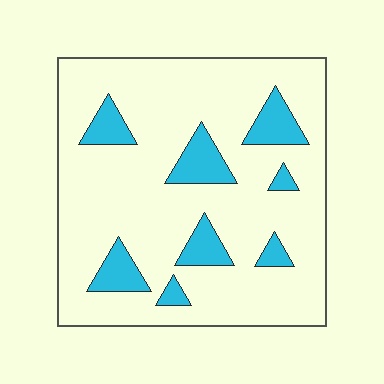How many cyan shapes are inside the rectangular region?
8.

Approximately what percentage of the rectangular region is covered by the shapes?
Approximately 15%.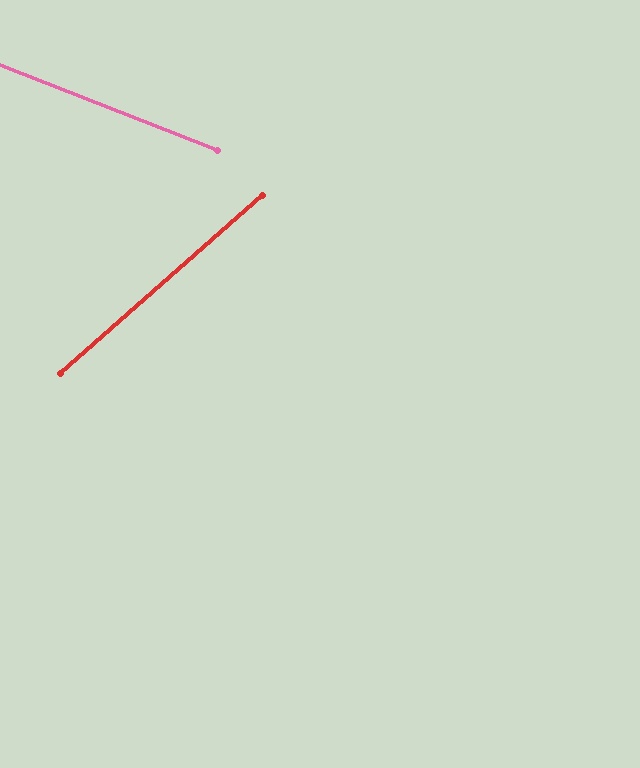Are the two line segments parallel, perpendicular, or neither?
Neither parallel nor perpendicular — they differ by about 63°.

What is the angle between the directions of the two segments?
Approximately 63 degrees.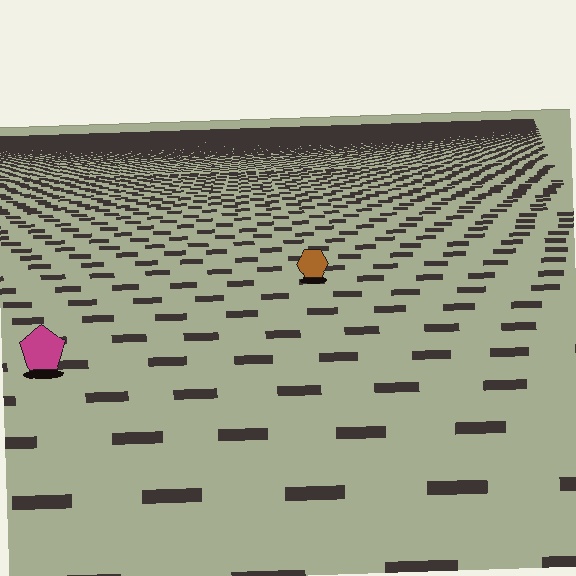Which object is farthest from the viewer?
The brown hexagon is farthest from the viewer. It appears smaller and the ground texture around it is denser.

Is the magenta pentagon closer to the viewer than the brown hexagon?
Yes. The magenta pentagon is closer — you can tell from the texture gradient: the ground texture is coarser near it.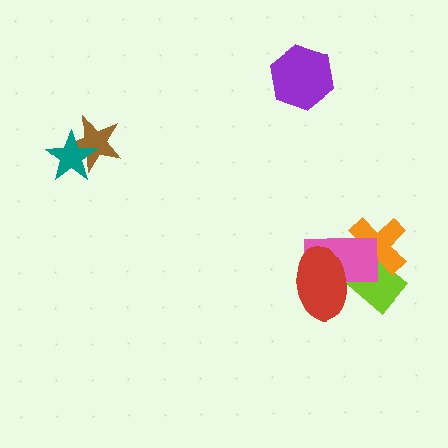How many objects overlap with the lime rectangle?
3 objects overlap with the lime rectangle.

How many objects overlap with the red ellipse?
2 objects overlap with the red ellipse.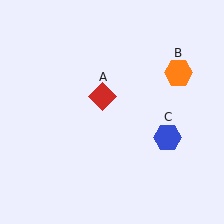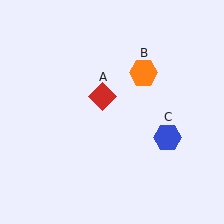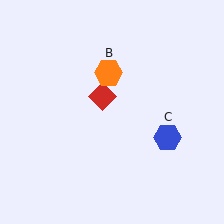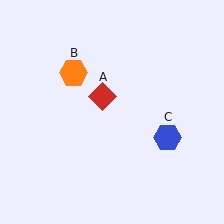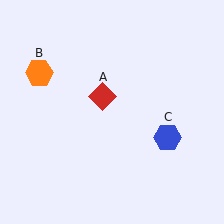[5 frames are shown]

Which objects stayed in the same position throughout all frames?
Red diamond (object A) and blue hexagon (object C) remained stationary.